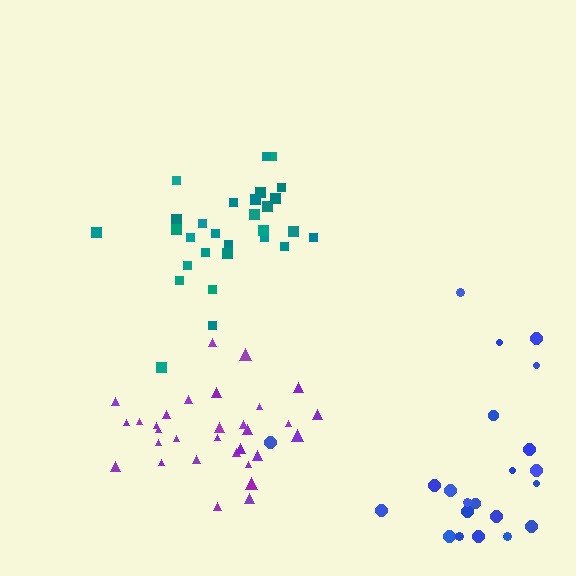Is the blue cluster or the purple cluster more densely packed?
Purple.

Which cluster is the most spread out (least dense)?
Blue.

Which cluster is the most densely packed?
Purple.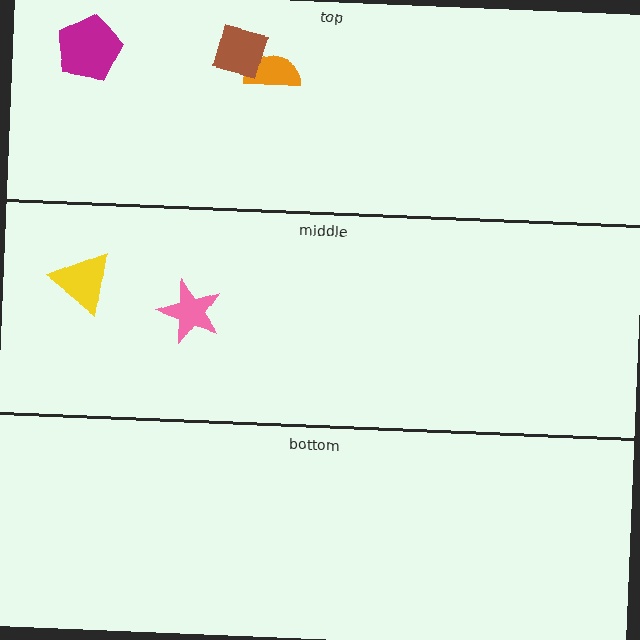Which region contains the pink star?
The middle region.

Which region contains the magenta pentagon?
The top region.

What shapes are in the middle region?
The yellow triangle, the pink star.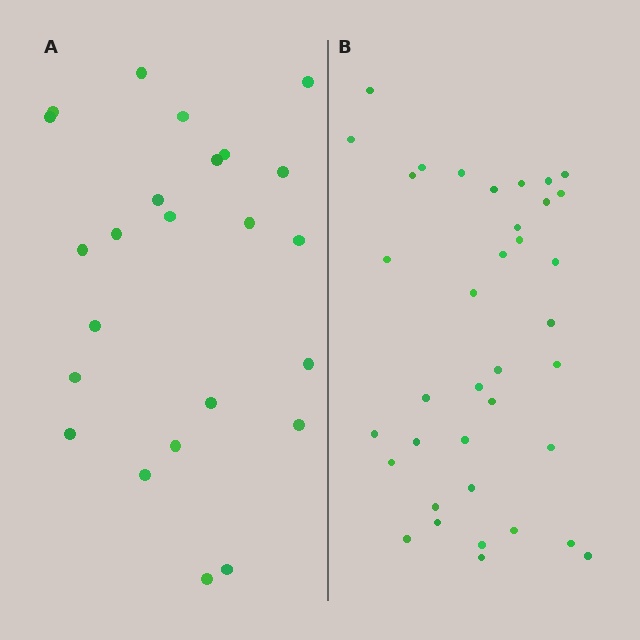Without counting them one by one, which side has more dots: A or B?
Region B (the right region) has more dots.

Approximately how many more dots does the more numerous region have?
Region B has approximately 15 more dots than region A.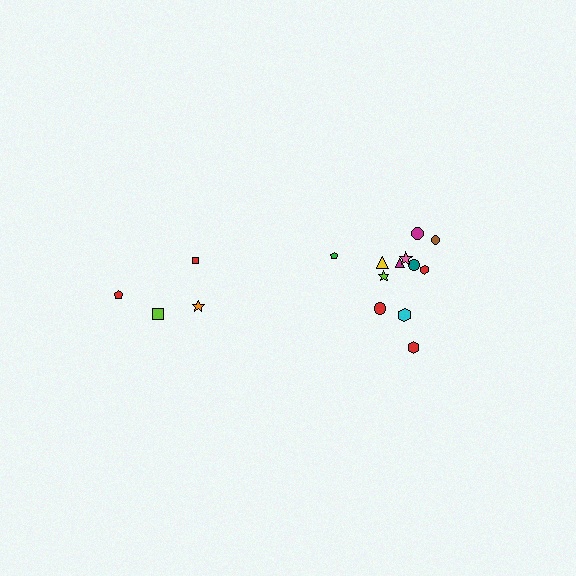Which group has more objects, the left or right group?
The right group.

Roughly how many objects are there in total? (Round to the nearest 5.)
Roughly 15 objects in total.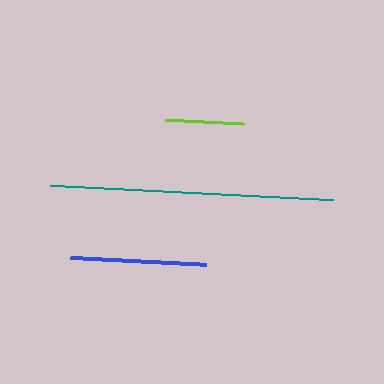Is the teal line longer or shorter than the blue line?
The teal line is longer than the blue line.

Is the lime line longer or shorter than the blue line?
The blue line is longer than the lime line.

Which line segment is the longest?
The teal line is the longest at approximately 282 pixels.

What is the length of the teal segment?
The teal segment is approximately 282 pixels long.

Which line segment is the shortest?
The lime line is the shortest at approximately 79 pixels.